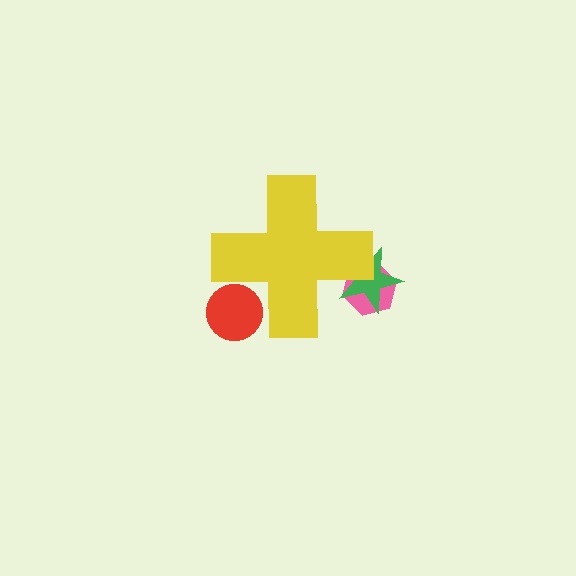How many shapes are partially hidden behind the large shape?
3 shapes are partially hidden.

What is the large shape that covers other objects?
A yellow cross.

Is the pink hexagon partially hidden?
Yes, the pink hexagon is partially hidden behind the yellow cross.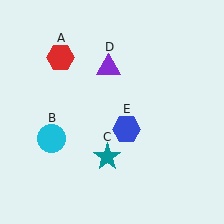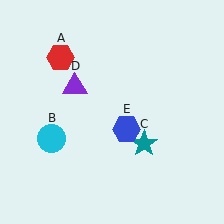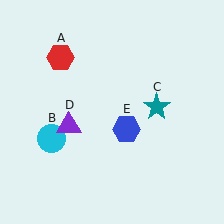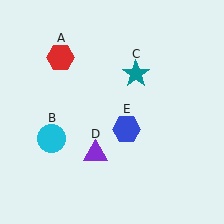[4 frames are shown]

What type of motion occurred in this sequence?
The teal star (object C), purple triangle (object D) rotated counterclockwise around the center of the scene.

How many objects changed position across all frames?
2 objects changed position: teal star (object C), purple triangle (object D).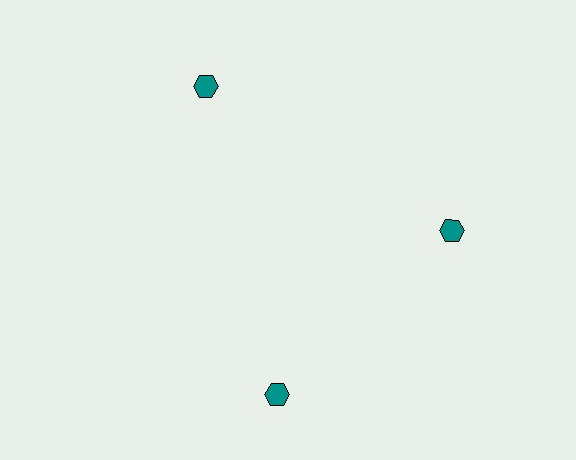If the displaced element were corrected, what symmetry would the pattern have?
It would have 3-fold rotational symmetry — the pattern would map onto itself every 120 degrees.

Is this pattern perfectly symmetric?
No. The 3 teal hexagons are arranged in a ring, but one element near the 7 o'clock position is rotated out of alignment along the ring, breaking the 3-fold rotational symmetry.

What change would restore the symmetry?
The symmetry would be restored by rotating it back into even spacing with its neighbors so that all 3 hexagons sit at equal angles and equal distance from the center.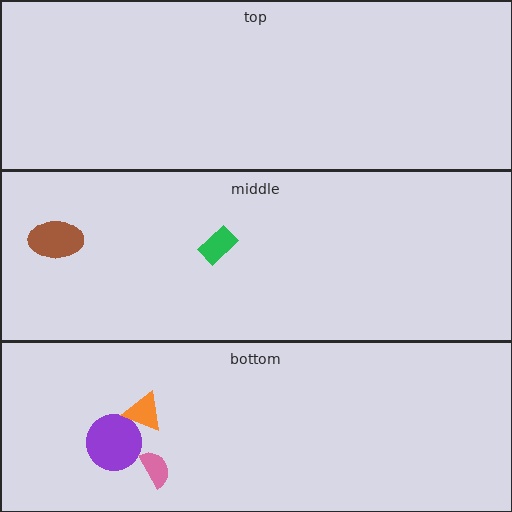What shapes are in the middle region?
The brown ellipse, the green rectangle.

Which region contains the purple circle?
The bottom region.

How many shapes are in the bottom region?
3.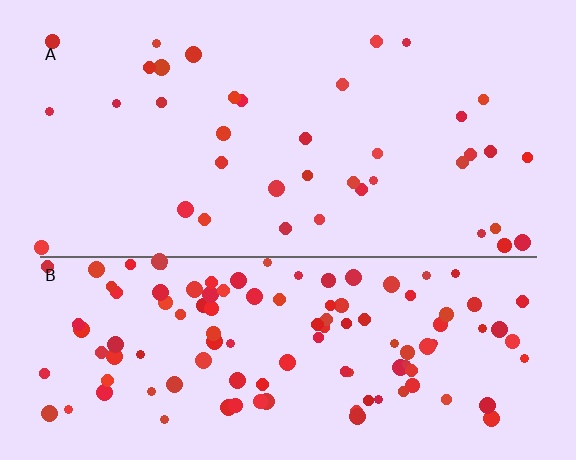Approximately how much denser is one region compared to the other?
Approximately 3.1× — region B over region A.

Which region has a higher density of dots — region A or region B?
B (the bottom).